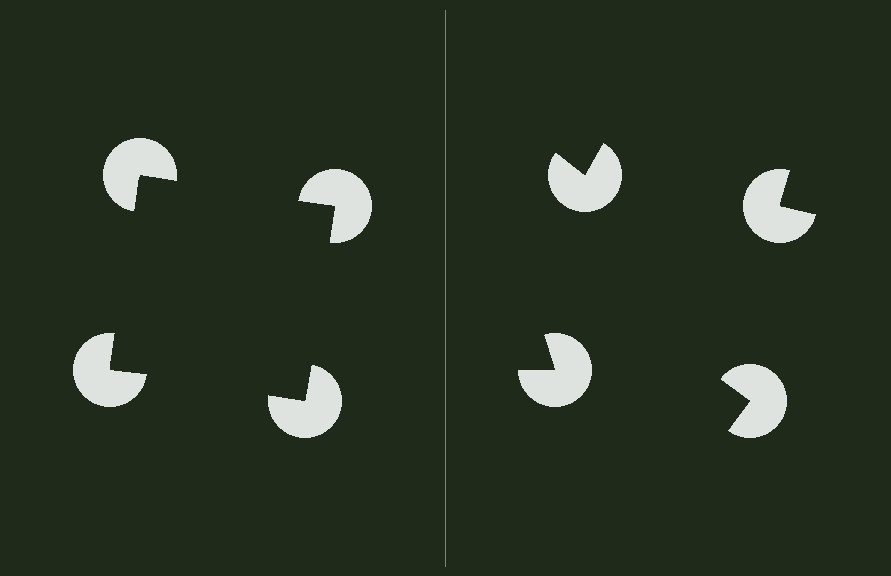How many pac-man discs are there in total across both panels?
8 — 4 on each side.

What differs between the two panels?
The pac-man discs are positioned identically on both sides; only the wedge orientations differ. On the left they align to a square; on the right they are misaligned.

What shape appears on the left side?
An illusory square.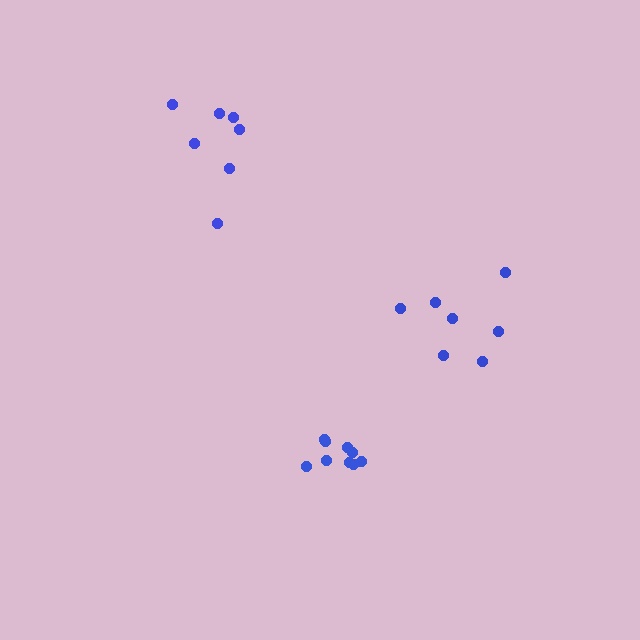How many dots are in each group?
Group 1: 7 dots, Group 2: 7 dots, Group 3: 9 dots (23 total).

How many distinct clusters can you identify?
There are 3 distinct clusters.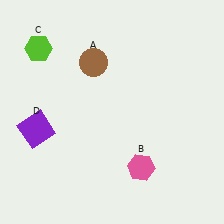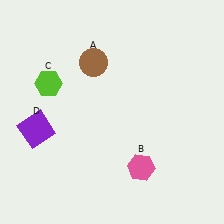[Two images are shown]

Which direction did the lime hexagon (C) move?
The lime hexagon (C) moved down.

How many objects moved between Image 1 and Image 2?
1 object moved between the two images.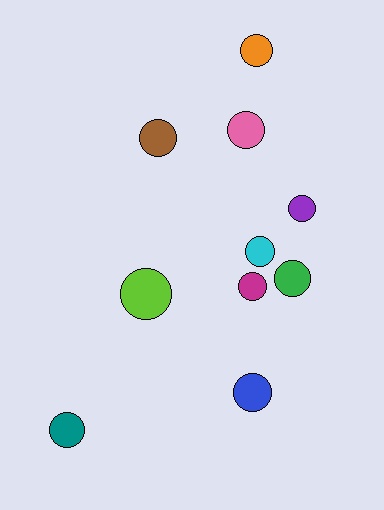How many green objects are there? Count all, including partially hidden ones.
There is 1 green object.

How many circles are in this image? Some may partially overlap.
There are 10 circles.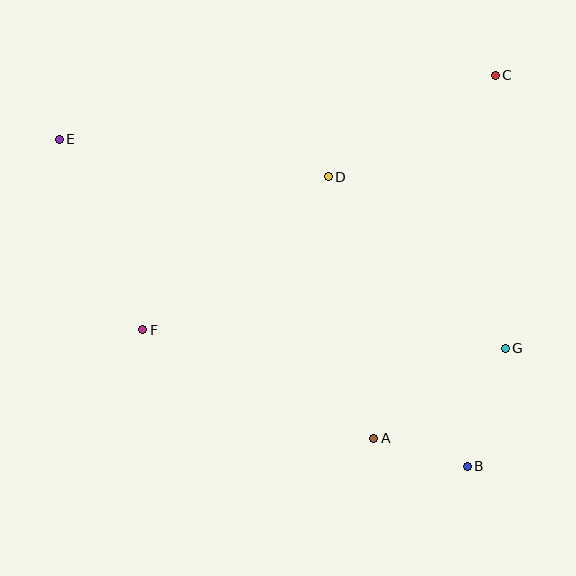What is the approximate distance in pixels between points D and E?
The distance between D and E is approximately 272 pixels.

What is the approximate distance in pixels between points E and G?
The distance between E and G is approximately 492 pixels.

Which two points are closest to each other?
Points A and B are closest to each other.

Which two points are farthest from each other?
Points B and E are farthest from each other.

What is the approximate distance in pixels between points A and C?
The distance between A and C is approximately 383 pixels.